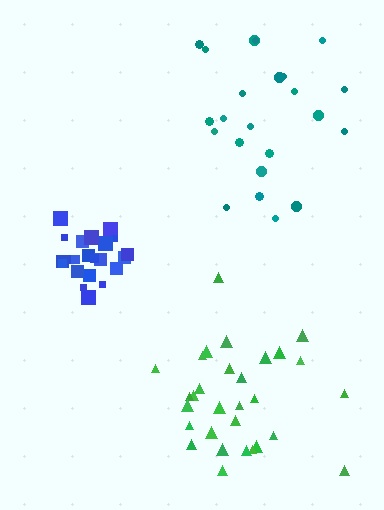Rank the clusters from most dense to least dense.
blue, teal, green.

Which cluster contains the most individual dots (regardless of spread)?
Green (30).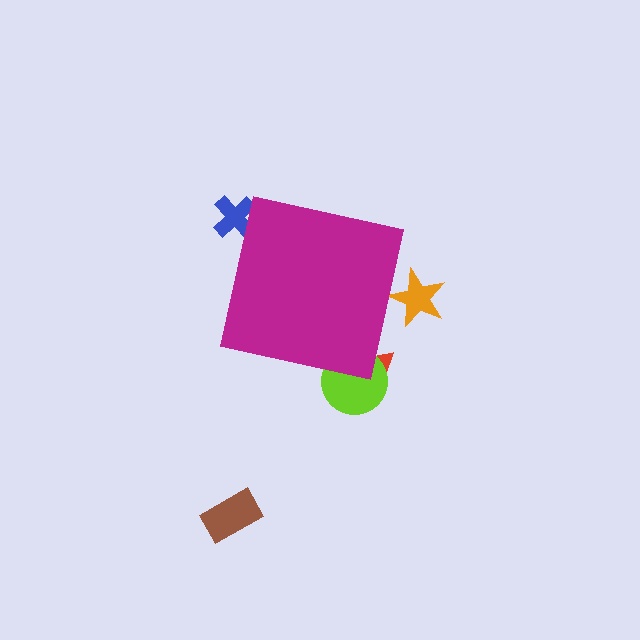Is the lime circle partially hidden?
Yes, the lime circle is partially hidden behind the magenta square.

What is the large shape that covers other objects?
A magenta square.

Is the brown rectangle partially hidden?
No, the brown rectangle is fully visible.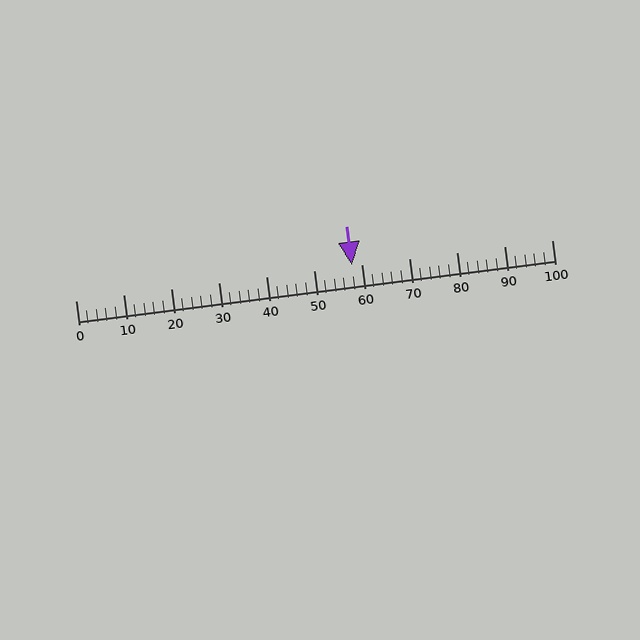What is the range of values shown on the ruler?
The ruler shows values from 0 to 100.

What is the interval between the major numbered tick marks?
The major tick marks are spaced 10 units apart.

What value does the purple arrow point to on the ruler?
The purple arrow points to approximately 58.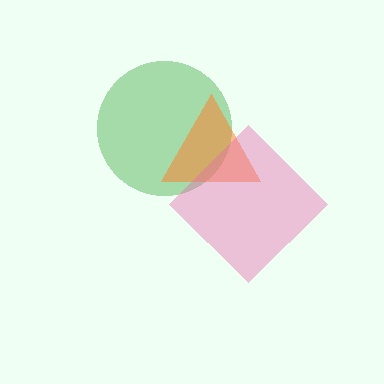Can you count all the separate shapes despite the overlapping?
Yes, there are 3 separate shapes.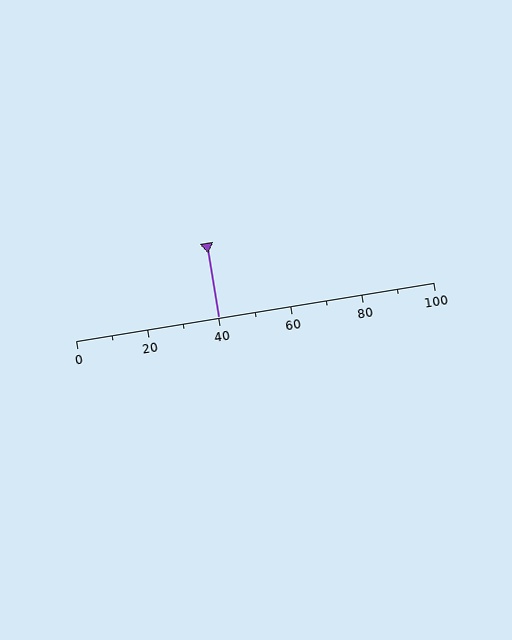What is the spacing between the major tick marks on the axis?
The major ticks are spaced 20 apart.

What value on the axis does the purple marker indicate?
The marker indicates approximately 40.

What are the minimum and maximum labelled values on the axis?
The axis runs from 0 to 100.